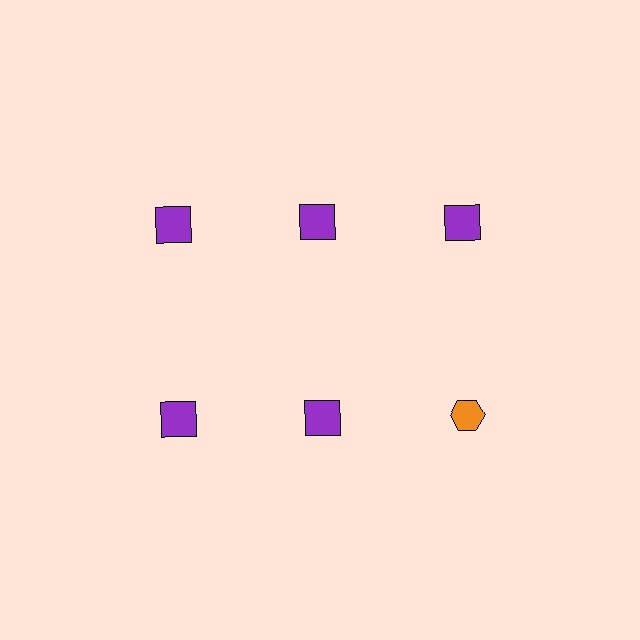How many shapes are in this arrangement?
There are 6 shapes arranged in a grid pattern.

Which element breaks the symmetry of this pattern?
The orange hexagon in the second row, center column breaks the symmetry. All other shapes are purple squares.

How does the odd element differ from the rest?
It differs in both color (orange instead of purple) and shape (hexagon instead of square).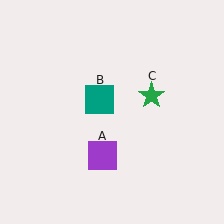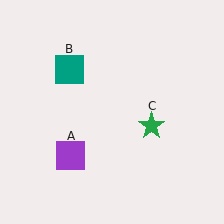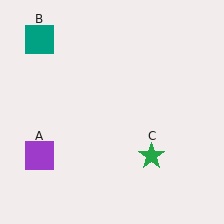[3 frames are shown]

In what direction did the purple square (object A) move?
The purple square (object A) moved left.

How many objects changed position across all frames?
3 objects changed position: purple square (object A), teal square (object B), green star (object C).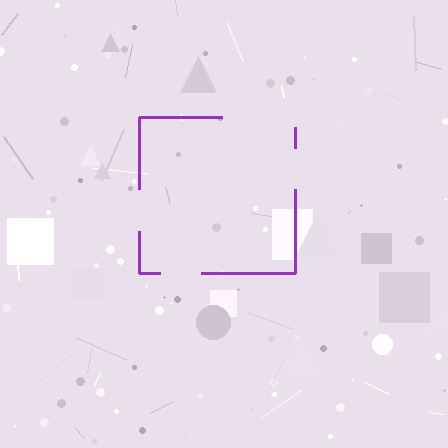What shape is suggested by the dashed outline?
The dashed outline suggests a square.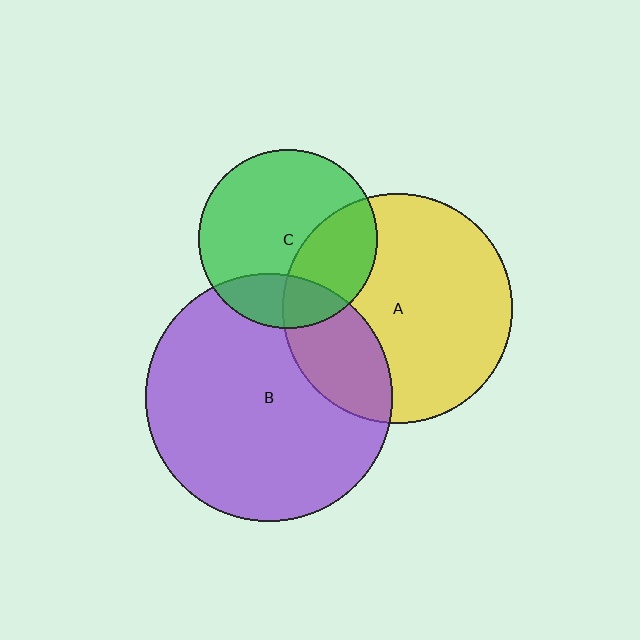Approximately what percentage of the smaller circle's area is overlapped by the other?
Approximately 30%.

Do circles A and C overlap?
Yes.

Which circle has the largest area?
Circle B (purple).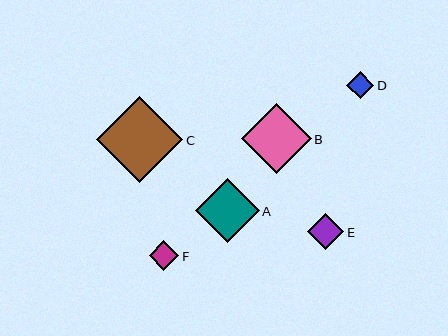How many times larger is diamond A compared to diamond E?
Diamond A is approximately 1.8 times the size of diamond E.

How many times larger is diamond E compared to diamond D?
Diamond E is approximately 1.3 times the size of diamond D.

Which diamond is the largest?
Diamond C is the largest with a size of approximately 86 pixels.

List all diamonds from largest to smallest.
From largest to smallest: C, B, A, E, F, D.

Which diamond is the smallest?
Diamond D is the smallest with a size of approximately 27 pixels.